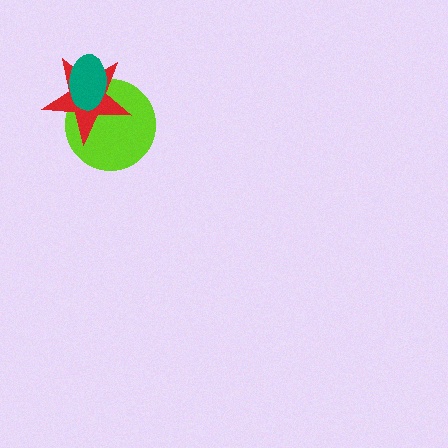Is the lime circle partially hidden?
Yes, it is partially covered by another shape.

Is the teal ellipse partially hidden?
No, no other shape covers it.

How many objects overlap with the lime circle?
2 objects overlap with the lime circle.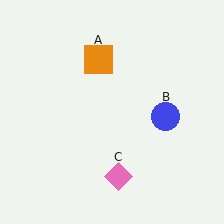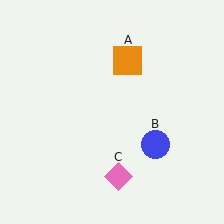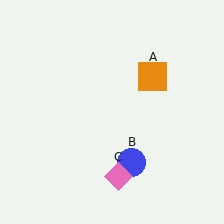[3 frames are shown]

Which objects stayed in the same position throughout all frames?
Pink diamond (object C) remained stationary.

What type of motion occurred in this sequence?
The orange square (object A), blue circle (object B) rotated clockwise around the center of the scene.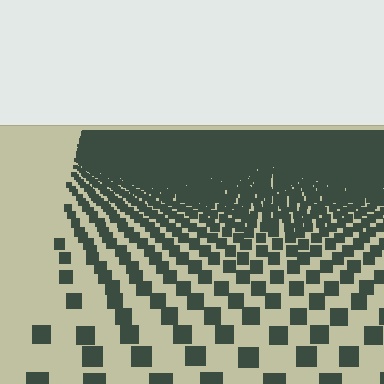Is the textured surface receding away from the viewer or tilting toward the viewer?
The surface is receding away from the viewer. Texture elements get smaller and denser toward the top.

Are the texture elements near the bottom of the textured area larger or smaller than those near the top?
Larger. Near the bottom, elements are closer to the viewer and appear at a bigger on-screen size.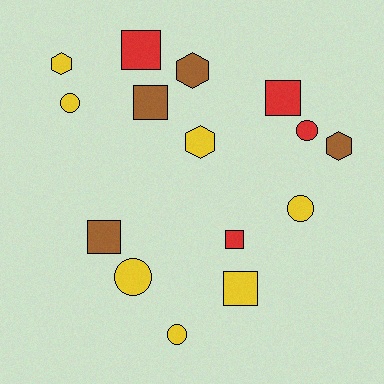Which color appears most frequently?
Yellow, with 7 objects.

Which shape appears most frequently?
Square, with 6 objects.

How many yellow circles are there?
There are 4 yellow circles.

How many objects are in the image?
There are 15 objects.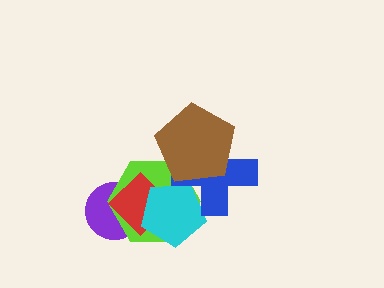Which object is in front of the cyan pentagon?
The blue cross is in front of the cyan pentagon.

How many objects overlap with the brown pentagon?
2 objects overlap with the brown pentagon.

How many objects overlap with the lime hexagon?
5 objects overlap with the lime hexagon.